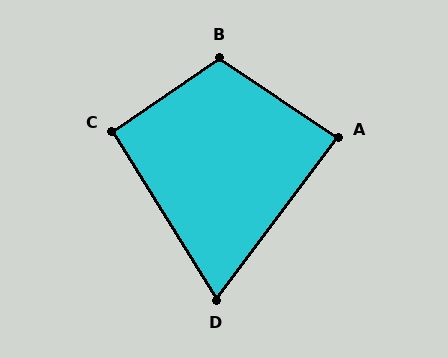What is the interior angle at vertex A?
Approximately 87 degrees (approximately right).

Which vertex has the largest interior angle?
B, at approximately 112 degrees.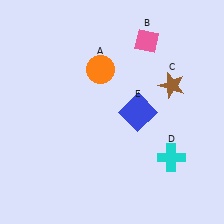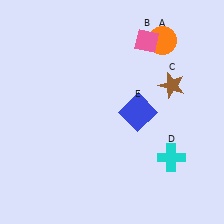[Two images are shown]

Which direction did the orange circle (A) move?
The orange circle (A) moved right.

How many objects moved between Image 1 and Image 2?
1 object moved between the two images.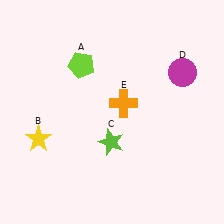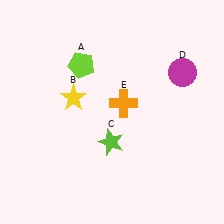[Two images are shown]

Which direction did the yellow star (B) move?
The yellow star (B) moved up.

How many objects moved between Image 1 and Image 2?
1 object moved between the two images.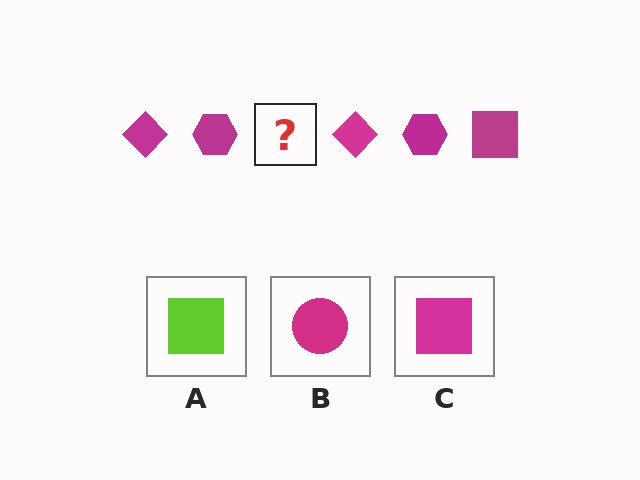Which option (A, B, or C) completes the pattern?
C.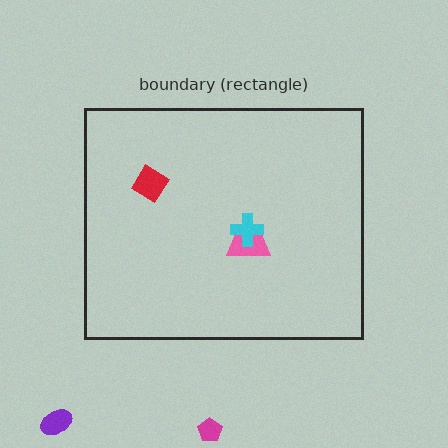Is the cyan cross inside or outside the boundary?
Inside.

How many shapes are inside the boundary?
3 inside, 2 outside.